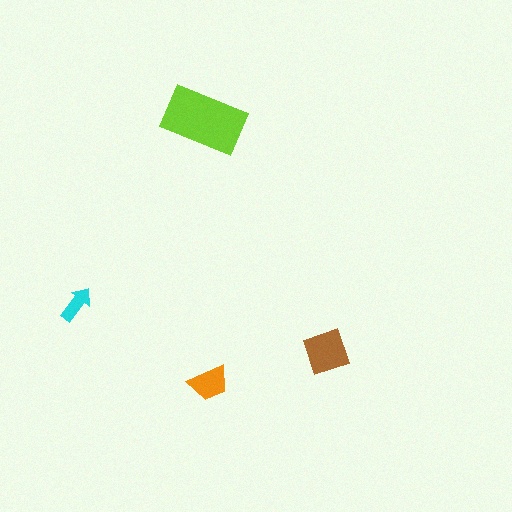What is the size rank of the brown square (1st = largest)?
2nd.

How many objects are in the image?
There are 4 objects in the image.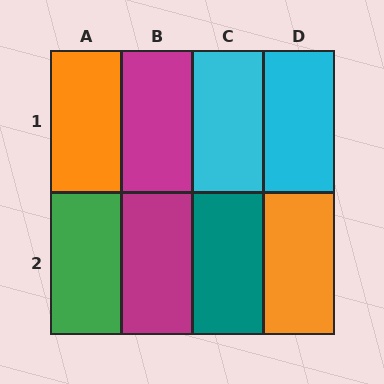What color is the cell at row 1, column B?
Magenta.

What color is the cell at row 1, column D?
Cyan.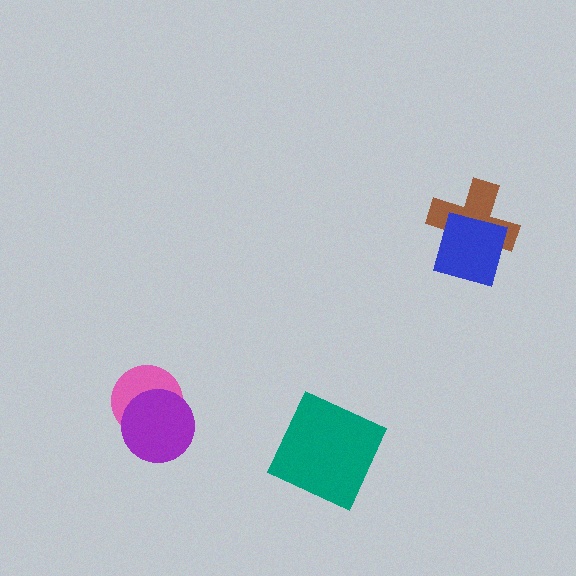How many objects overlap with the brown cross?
1 object overlaps with the brown cross.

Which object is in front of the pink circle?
The purple circle is in front of the pink circle.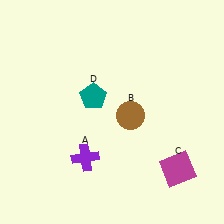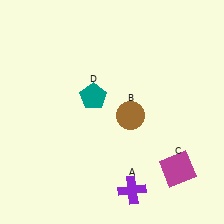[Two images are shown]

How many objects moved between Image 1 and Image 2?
1 object moved between the two images.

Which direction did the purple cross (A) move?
The purple cross (A) moved right.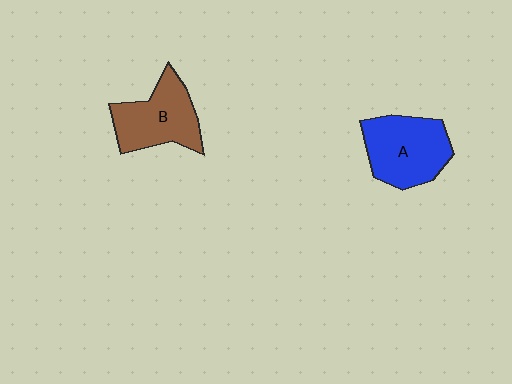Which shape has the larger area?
Shape A (blue).